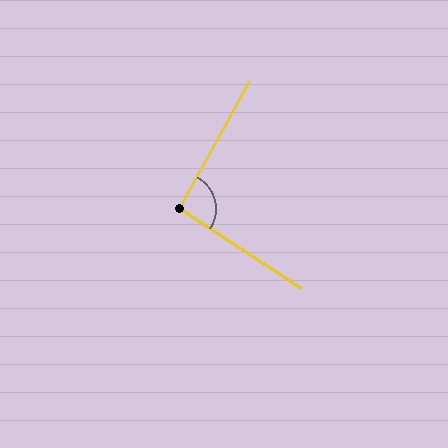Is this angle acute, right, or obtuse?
It is approximately a right angle.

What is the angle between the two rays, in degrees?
Approximately 94 degrees.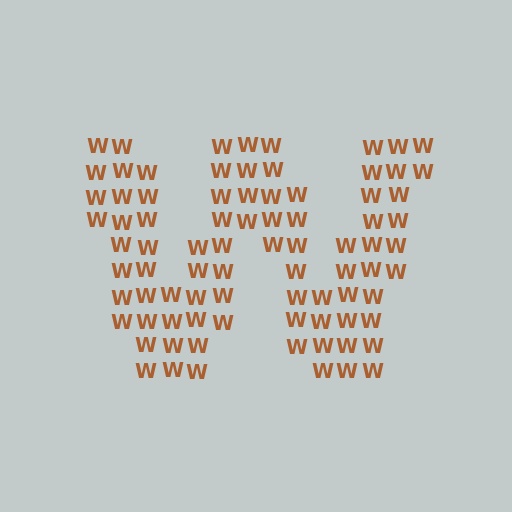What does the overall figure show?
The overall figure shows the letter W.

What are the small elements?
The small elements are letter W's.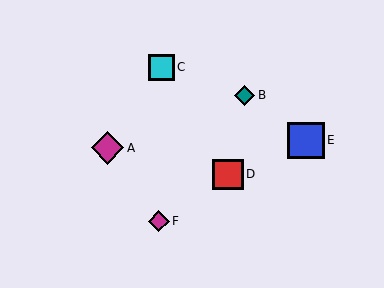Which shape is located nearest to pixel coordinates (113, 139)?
The magenta diamond (labeled A) at (107, 148) is nearest to that location.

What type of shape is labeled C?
Shape C is a cyan square.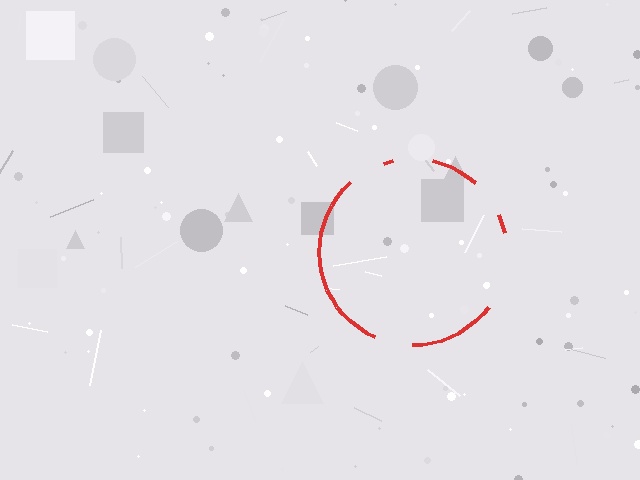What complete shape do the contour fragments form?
The contour fragments form a circle.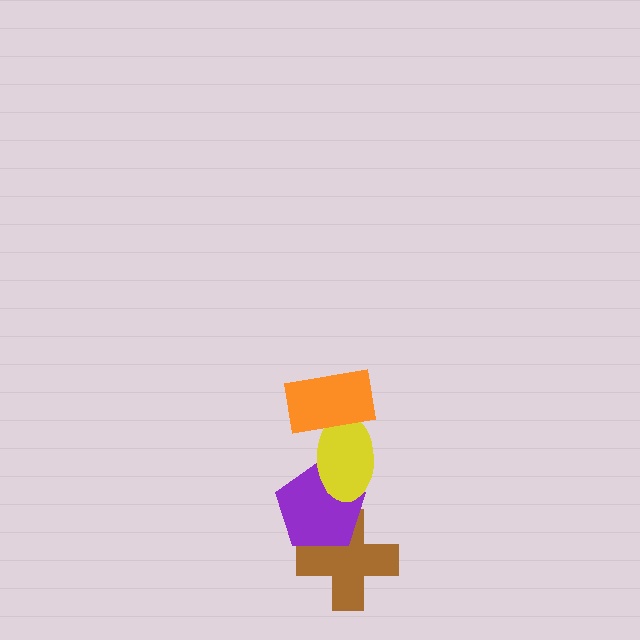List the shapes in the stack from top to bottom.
From top to bottom: the orange rectangle, the yellow ellipse, the purple pentagon, the brown cross.